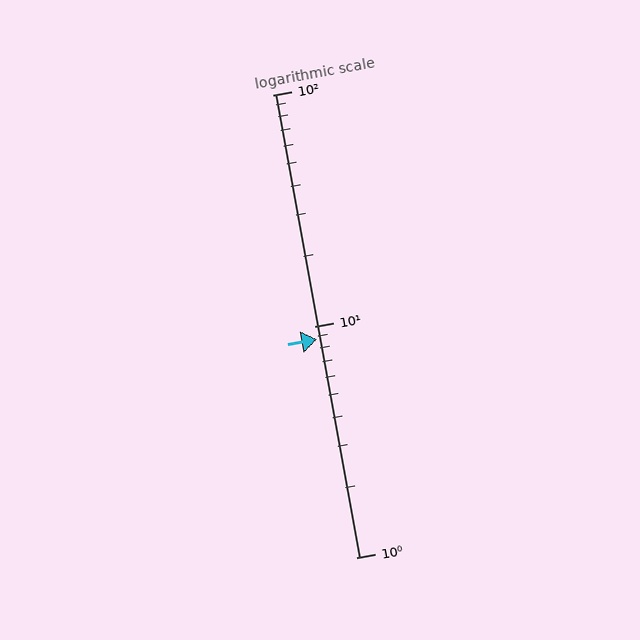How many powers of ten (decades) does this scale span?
The scale spans 2 decades, from 1 to 100.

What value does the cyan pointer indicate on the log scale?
The pointer indicates approximately 8.8.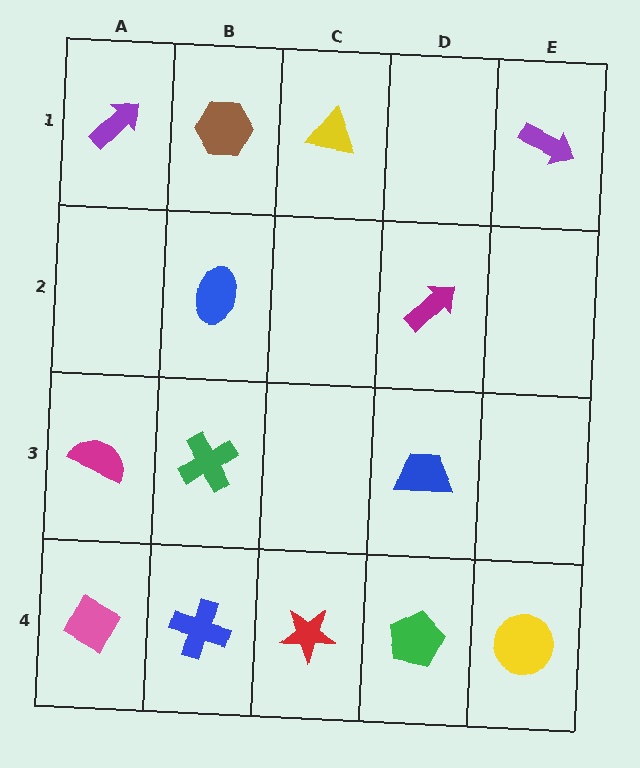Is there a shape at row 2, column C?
No, that cell is empty.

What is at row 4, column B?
A blue cross.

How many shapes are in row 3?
3 shapes.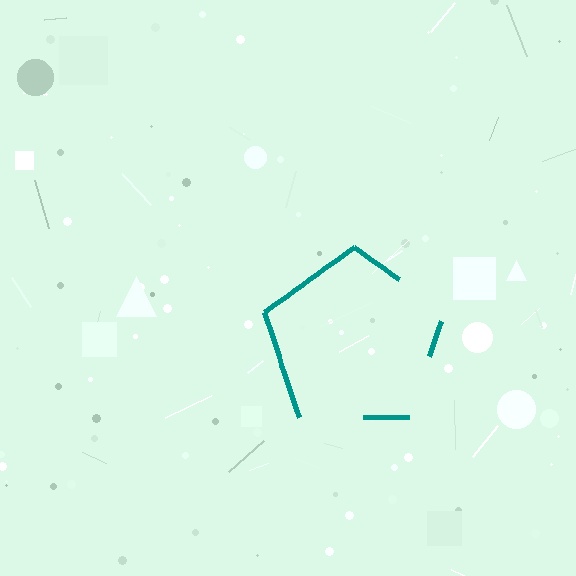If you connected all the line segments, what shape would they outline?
They would outline a pentagon.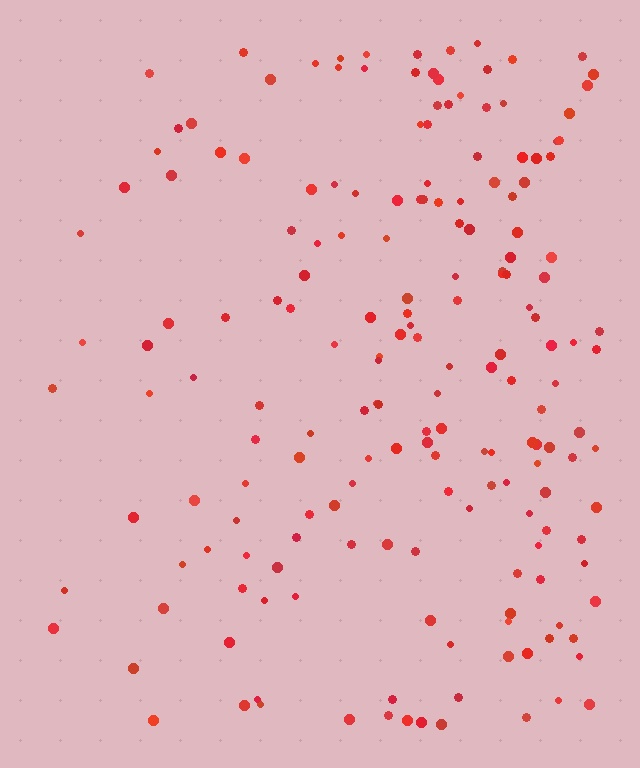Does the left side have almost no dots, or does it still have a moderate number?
Still a moderate number, just noticeably fewer than the right.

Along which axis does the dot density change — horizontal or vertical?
Horizontal.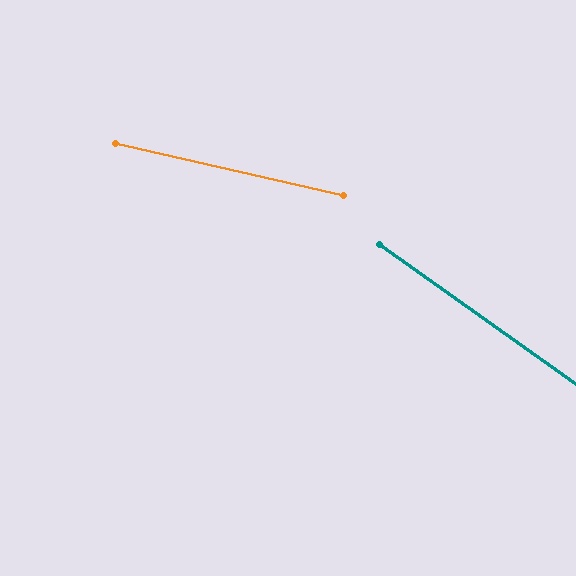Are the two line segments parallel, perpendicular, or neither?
Neither parallel nor perpendicular — they differ by about 23°.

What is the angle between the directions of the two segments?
Approximately 23 degrees.